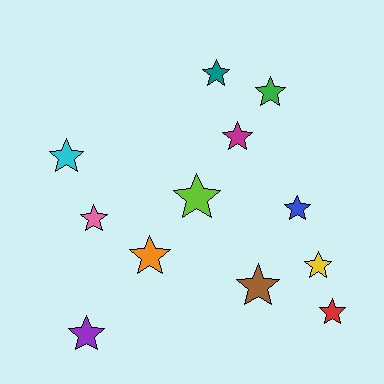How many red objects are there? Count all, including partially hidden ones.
There is 1 red object.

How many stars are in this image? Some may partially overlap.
There are 12 stars.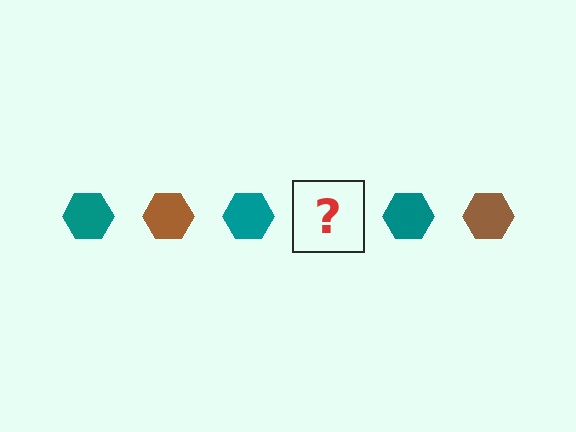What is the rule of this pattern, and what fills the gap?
The rule is that the pattern cycles through teal, brown hexagons. The gap should be filled with a brown hexagon.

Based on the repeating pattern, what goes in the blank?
The blank should be a brown hexagon.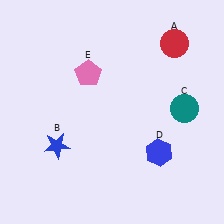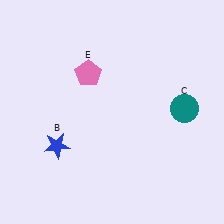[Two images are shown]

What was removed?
The blue hexagon (D), the red circle (A) were removed in Image 2.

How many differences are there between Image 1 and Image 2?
There are 2 differences between the two images.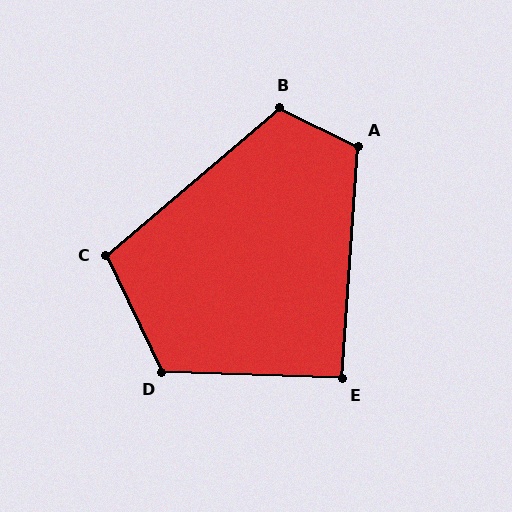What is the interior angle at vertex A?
Approximately 112 degrees (obtuse).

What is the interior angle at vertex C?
Approximately 105 degrees (obtuse).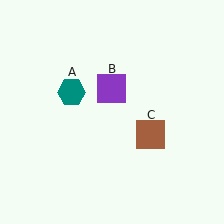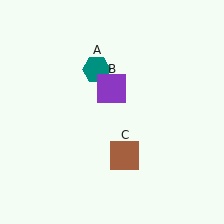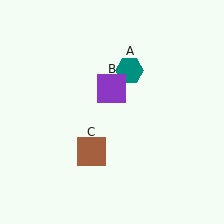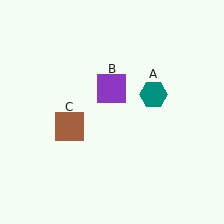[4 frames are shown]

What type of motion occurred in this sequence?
The teal hexagon (object A), brown square (object C) rotated clockwise around the center of the scene.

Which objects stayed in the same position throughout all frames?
Purple square (object B) remained stationary.